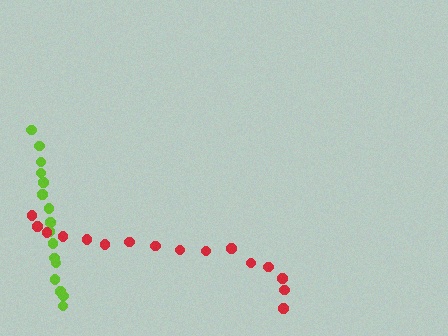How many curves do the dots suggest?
There are 2 distinct paths.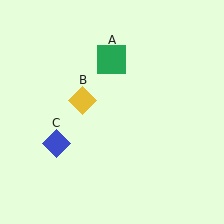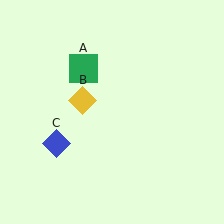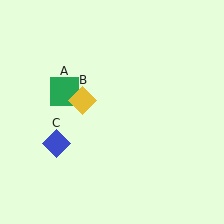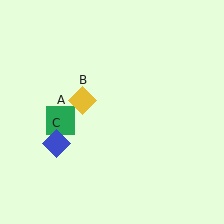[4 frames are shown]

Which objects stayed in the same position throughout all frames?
Yellow diamond (object B) and blue diamond (object C) remained stationary.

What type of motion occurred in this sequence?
The green square (object A) rotated counterclockwise around the center of the scene.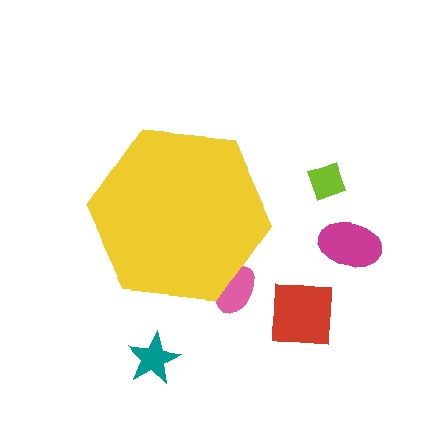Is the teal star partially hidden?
No, the teal star is fully visible.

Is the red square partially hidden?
No, the red square is fully visible.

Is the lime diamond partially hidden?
No, the lime diamond is fully visible.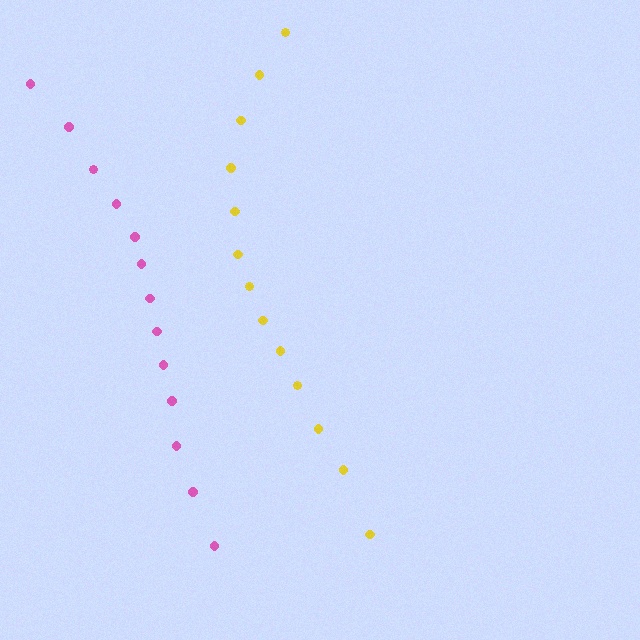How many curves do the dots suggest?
There are 2 distinct paths.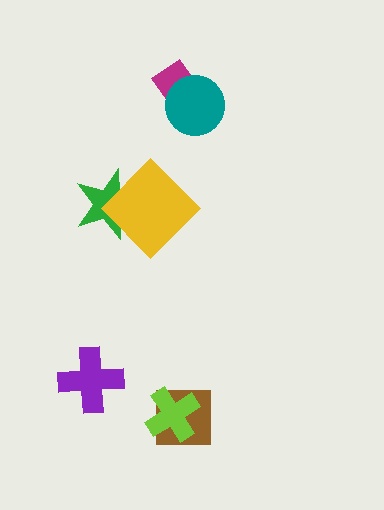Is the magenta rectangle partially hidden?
Yes, it is partially covered by another shape.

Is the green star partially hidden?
Yes, it is partially covered by another shape.